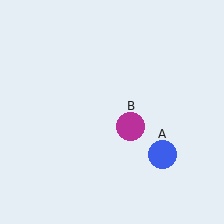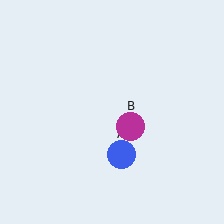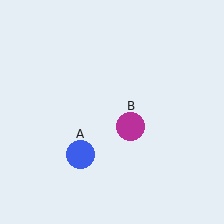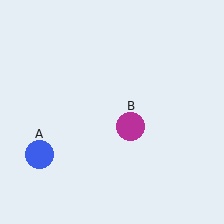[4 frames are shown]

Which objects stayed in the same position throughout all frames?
Magenta circle (object B) remained stationary.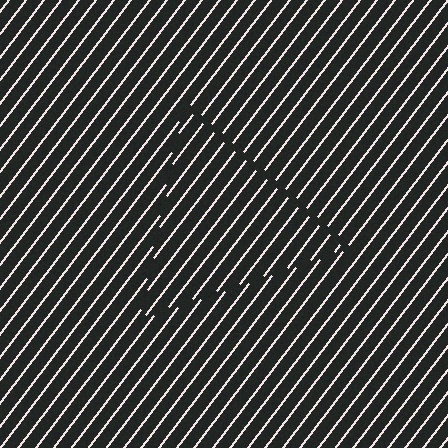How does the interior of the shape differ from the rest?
The interior of the shape contains the same grating, shifted by half a period — the contour is defined by the phase discontinuity where line-ends from the inner and outer gratings abut.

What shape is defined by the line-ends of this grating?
An illusory triangle. The interior of the shape contains the same grating, shifted by half a period — the contour is defined by the phase discontinuity where line-ends from the inner and outer gratings abut.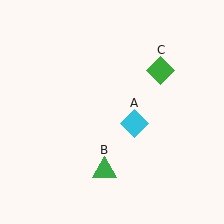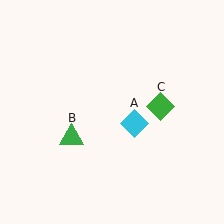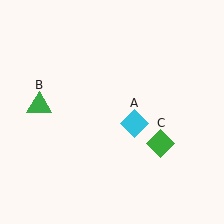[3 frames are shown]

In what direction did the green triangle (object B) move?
The green triangle (object B) moved up and to the left.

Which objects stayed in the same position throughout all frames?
Cyan diamond (object A) remained stationary.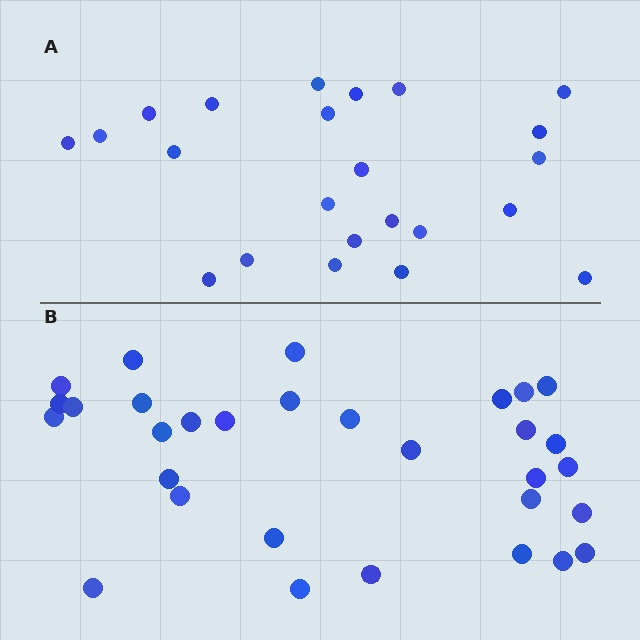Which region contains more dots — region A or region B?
Region B (the bottom region) has more dots.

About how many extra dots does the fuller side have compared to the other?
Region B has roughly 8 or so more dots than region A.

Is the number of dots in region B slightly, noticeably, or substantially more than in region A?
Region B has noticeably more, but not dramatically so. The ratio is roughly 1.3 to 1.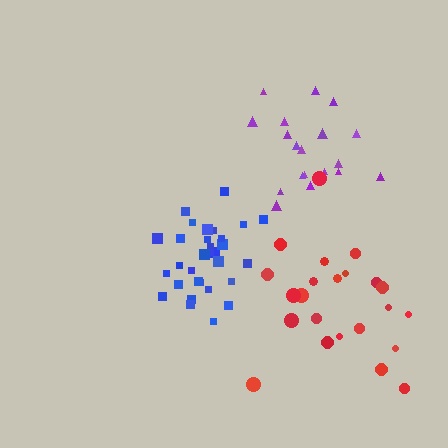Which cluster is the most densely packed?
Blue.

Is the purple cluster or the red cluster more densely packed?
Purple.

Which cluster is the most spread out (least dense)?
Red.